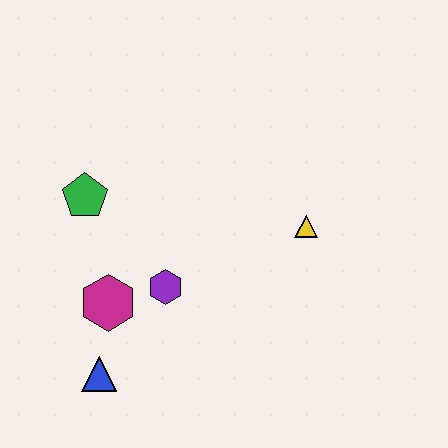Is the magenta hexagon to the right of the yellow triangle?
No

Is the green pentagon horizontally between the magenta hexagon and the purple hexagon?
No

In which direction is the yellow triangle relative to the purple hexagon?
The yellow triangle is to the right of the purple hexagon.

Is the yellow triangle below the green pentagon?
Yes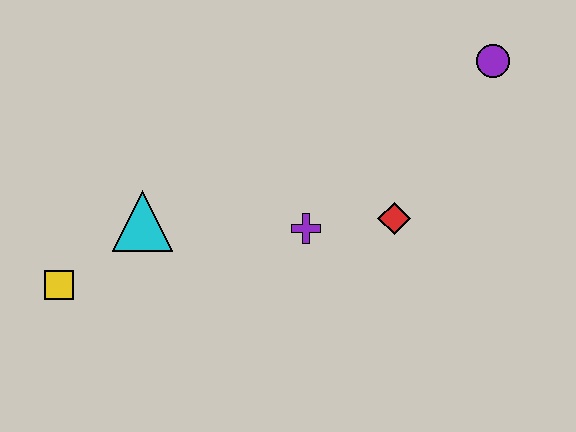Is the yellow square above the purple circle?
No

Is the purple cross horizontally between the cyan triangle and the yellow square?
No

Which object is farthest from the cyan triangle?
The purple circle is farthest from the cyan triangle.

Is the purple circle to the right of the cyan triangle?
Yes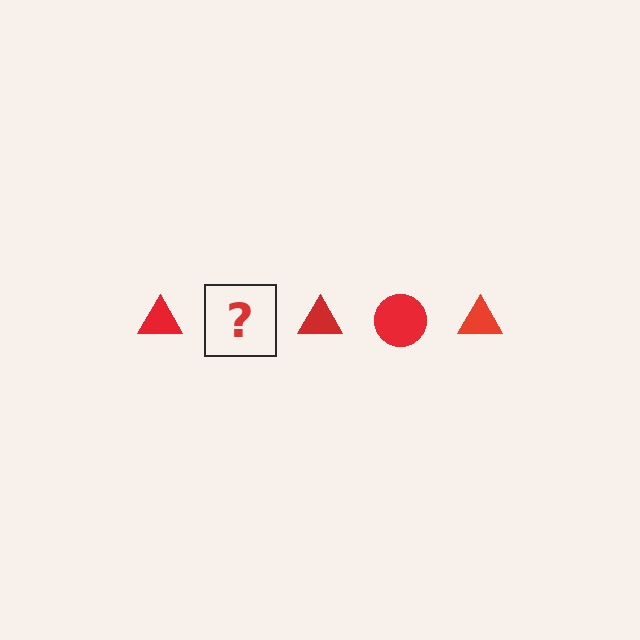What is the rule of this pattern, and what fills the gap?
The rule is that the pattern cycles through triangle, circle shapes in red. The gap should be filled with a red circle.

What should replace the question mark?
The question mark should be replaced with a red circle.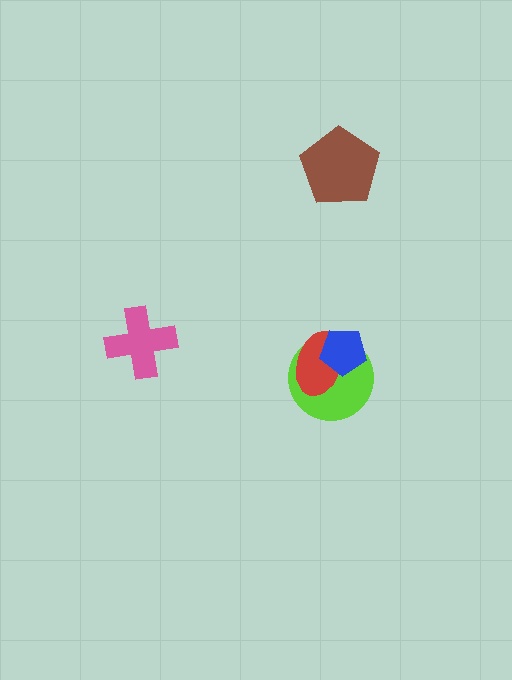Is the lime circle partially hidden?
Yes, it is partially covered by another shape.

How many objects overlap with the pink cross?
0 objects overlap with the pink cross.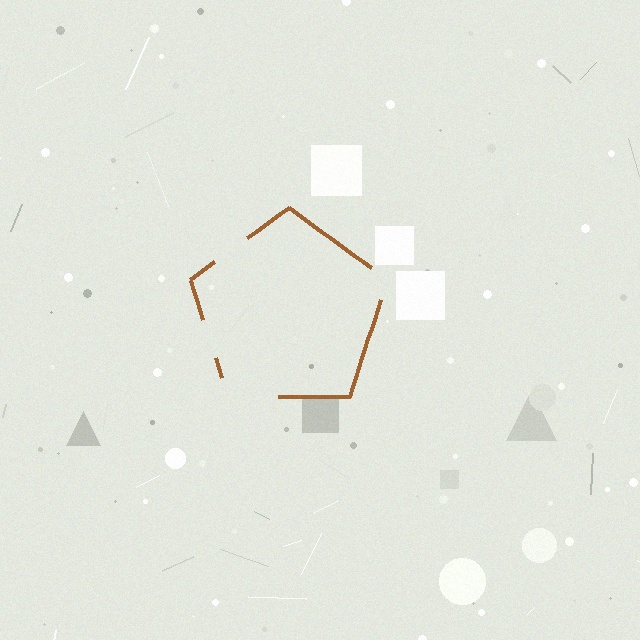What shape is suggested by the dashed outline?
The dashed outline suggests a pentagon.